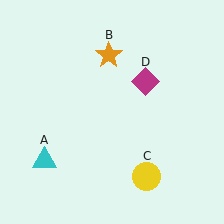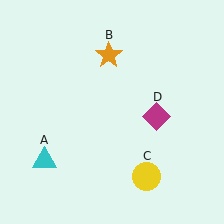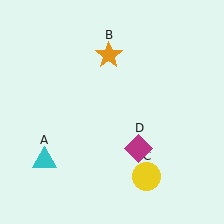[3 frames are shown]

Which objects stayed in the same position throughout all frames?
Cyan triangle (object A) and orange star (object B) and yellow circle (object C) remained stationary.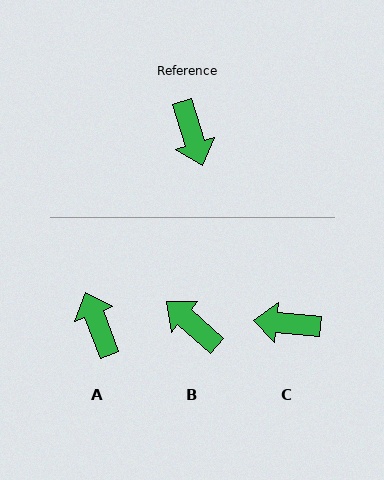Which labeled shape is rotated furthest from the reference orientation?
A, about 176 degrees away.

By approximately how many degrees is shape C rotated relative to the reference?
Approximately 113 degrees clockwise.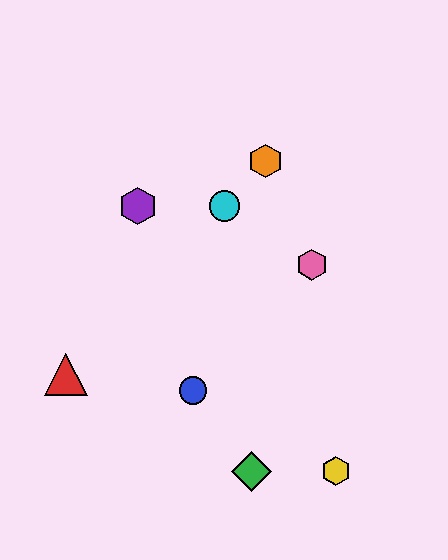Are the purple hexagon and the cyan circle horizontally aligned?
Yes, both are at y≈206.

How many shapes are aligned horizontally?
2 shapes (the purple hexagon, the cyan circle) are aligned horizontally.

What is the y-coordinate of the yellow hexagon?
The yellow hexagon is at y≈471.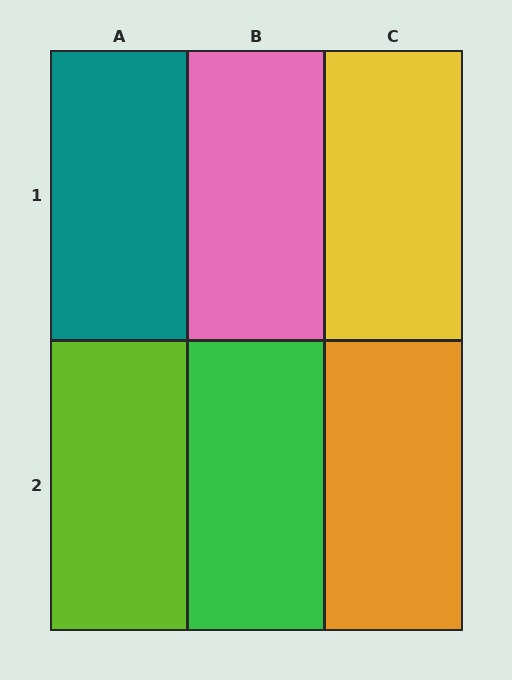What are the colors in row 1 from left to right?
Teal, pink, yellow.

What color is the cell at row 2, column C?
Orange.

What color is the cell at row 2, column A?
Lime.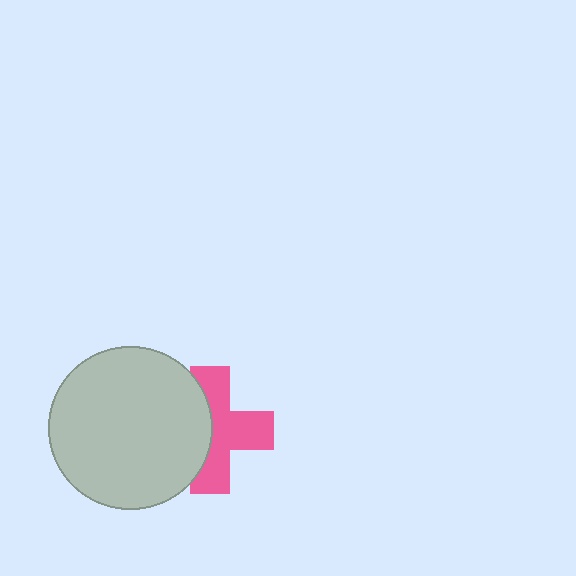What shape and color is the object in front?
The object in front is a light gray circle.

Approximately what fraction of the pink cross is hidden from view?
Roughly 42% of the pink cross is hidden behind the light gray circle.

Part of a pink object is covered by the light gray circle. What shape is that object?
It is a cross.